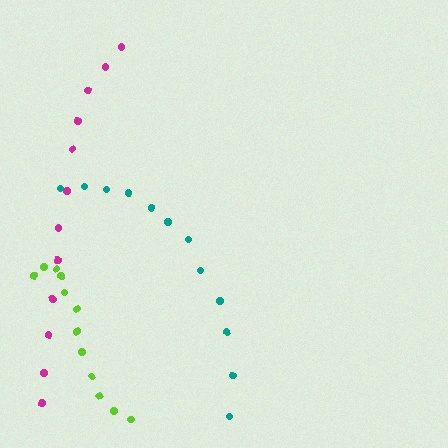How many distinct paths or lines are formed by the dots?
There are 3 distinct paths.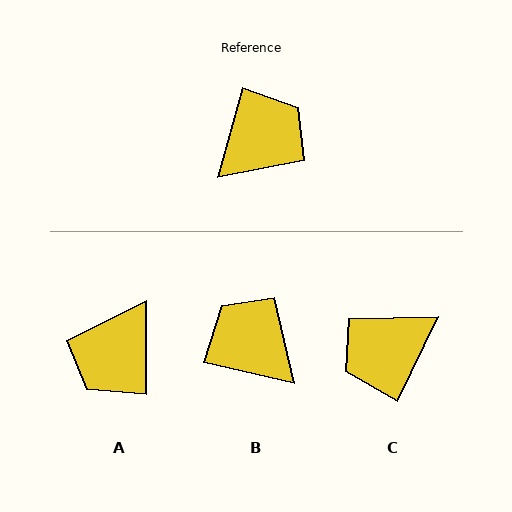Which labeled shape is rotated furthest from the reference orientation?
C, about 170 degrees away.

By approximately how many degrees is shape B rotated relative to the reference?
Approximately 92 degrees counter-clockwise.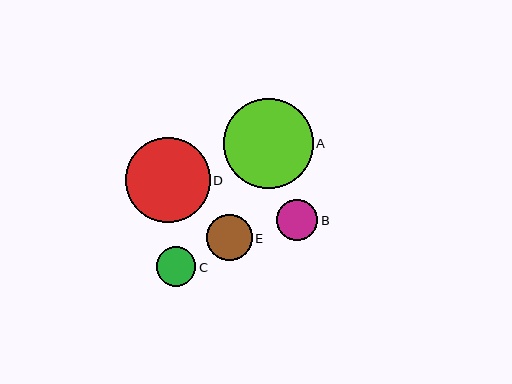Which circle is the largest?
Circle A is the largest with a size of approximately 90 pixels.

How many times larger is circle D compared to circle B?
Circle D is approximately 2.1 times the size of circle B.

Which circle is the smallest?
Circle C is the smallest with a size of approximately 39 pixels.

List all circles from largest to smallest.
From largest to smallest: A, D, E, B, C.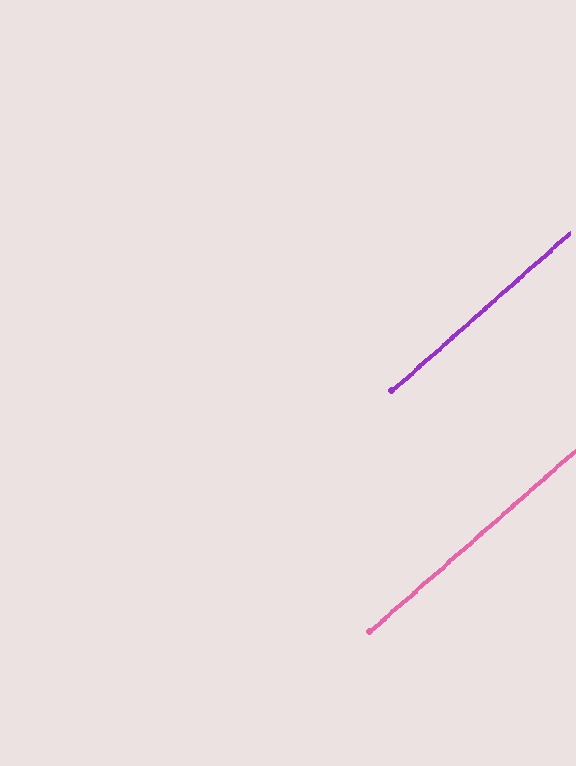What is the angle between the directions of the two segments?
Approximately 0 degrees.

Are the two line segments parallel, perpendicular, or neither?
Parallel — their directions differ by only 0.2°.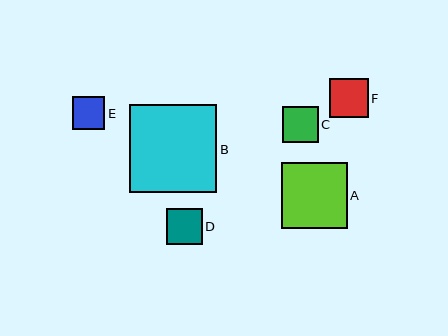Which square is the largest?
Square B is the largest with a size of approximately 88 pixels.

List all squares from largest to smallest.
From largest to smallest: B, A, F, C, D, E.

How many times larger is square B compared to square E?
Square B is approximately 2.7 times the size of square E.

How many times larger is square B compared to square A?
Square B is approximately 1.3 times the size of square A.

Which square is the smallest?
Square E is the smallest with a size of approximately 33 pixels.